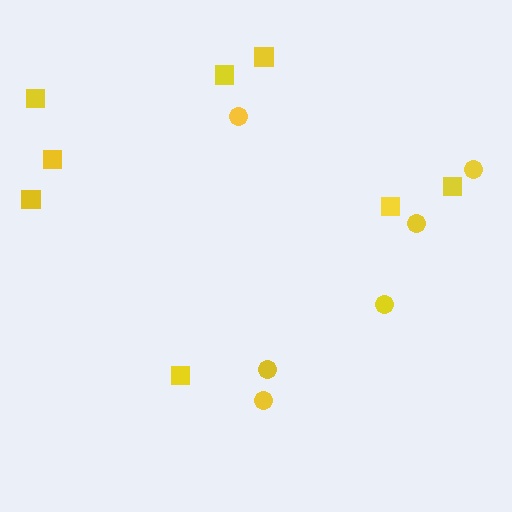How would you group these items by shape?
There are 2 groups: one group of squares (8) and one group of circles (6).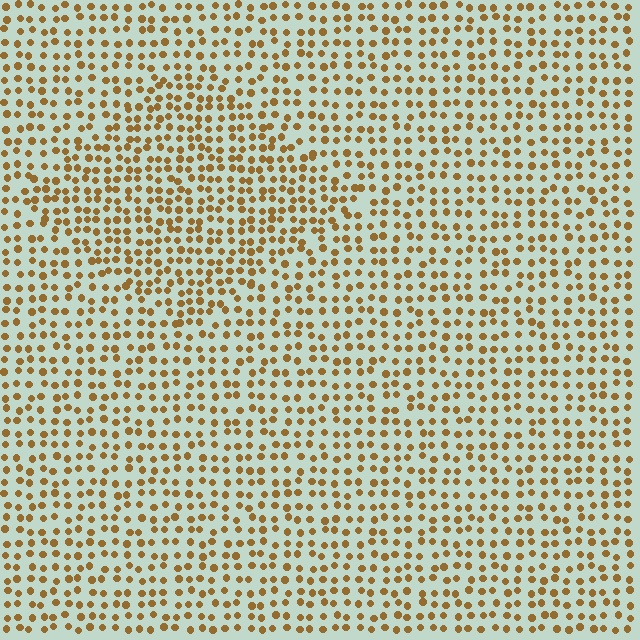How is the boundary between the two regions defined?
The boundary is defined by a change in element density (approximately 1.4x ratio). All elements are the same color, size, and shape.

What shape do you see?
I see a diamond.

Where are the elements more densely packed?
The elements are more densely packed inside the diamond boundary.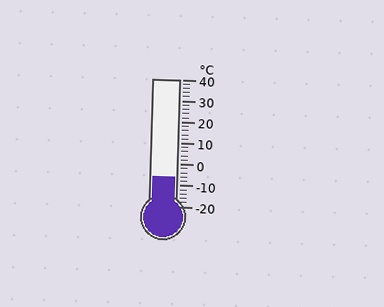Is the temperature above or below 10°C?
The temperature is below 10°C.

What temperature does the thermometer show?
The thermometer shows approximately -6°C.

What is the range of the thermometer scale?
The thermometer scale ranges from -20°C to 40°C.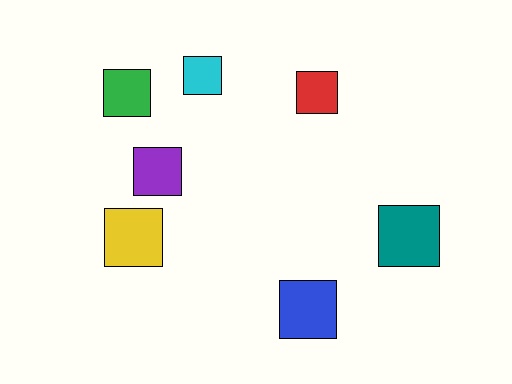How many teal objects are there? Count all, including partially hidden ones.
There is 1 teal object.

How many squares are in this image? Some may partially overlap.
There are 7 squares.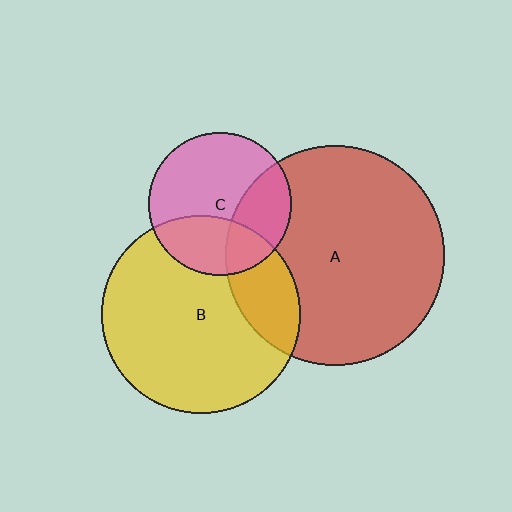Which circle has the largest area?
Circle A (red).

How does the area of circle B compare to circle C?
Approximately 1.9 times.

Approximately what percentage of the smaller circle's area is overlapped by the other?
Approximately 30%.